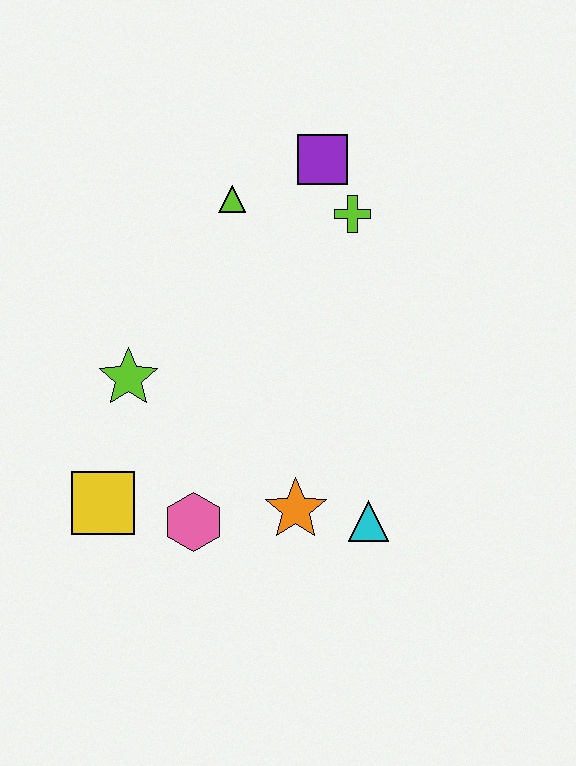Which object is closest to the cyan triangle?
The orange star is closest to the cyan triangle.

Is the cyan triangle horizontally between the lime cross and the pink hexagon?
No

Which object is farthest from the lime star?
The purple square is farthest from the lime star.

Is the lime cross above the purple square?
No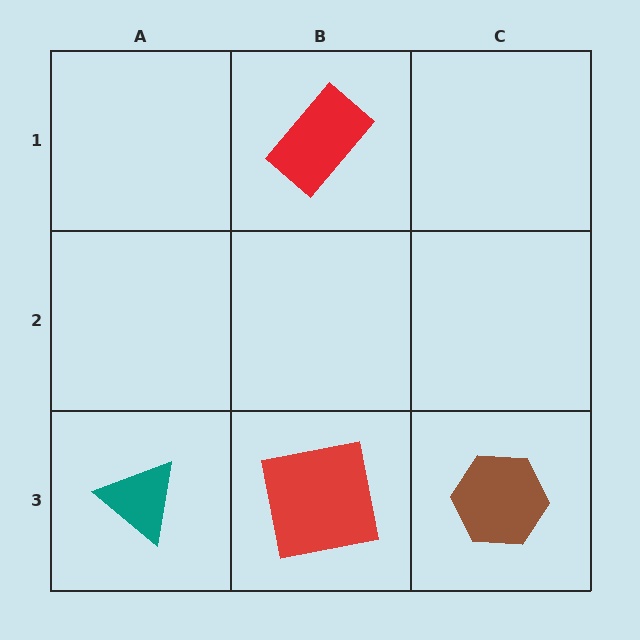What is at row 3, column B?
A red square.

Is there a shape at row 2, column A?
No, that cell is empty.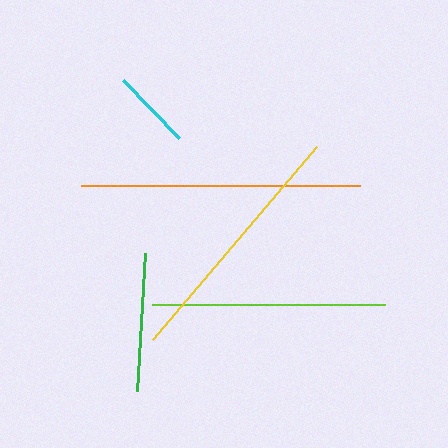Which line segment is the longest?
The orange line is the longest at approximately 279 pixels.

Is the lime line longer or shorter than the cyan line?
The lime line is longer than the cyan line.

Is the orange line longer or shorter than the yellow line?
The orange line is longer than the yellow line.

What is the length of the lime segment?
The lime segment is approximately 232 pixels long.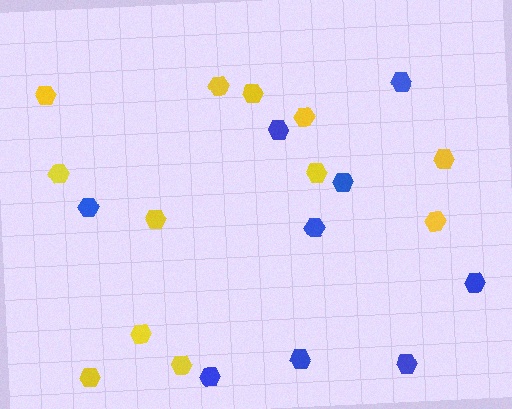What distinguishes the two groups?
There are 2 groups: one group of blue hexagons (9) and one group of yellow hexagons (12).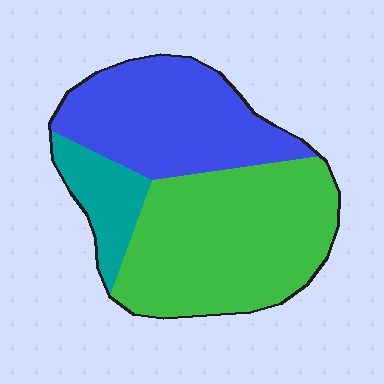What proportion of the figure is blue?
Blue covers roughly 35% of the figure.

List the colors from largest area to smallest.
From largest to smallest: green, blue, teal.